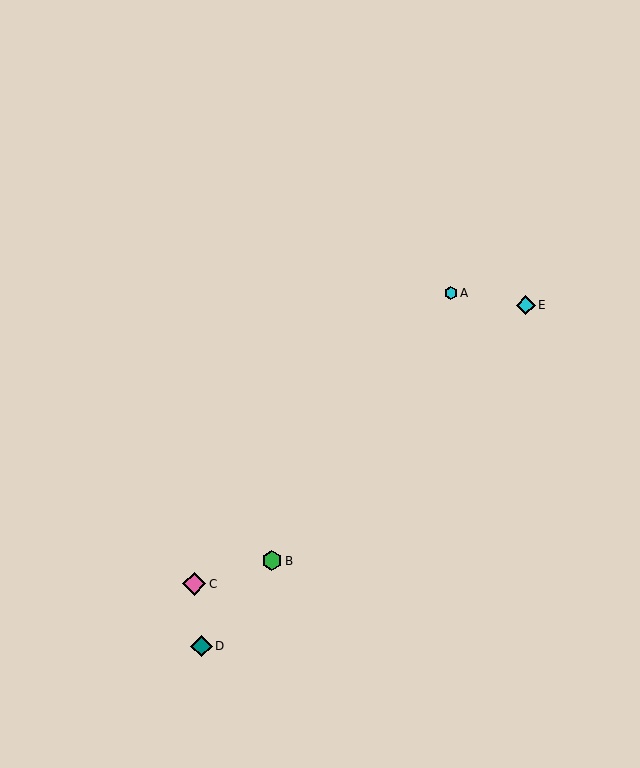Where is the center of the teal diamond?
The center of the teal diamond is at (201, 646).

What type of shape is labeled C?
Shape C is a pink diamond.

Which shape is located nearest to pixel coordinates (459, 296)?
The cyan hexagon (labeled A) at (451, 293) is nearest to that location.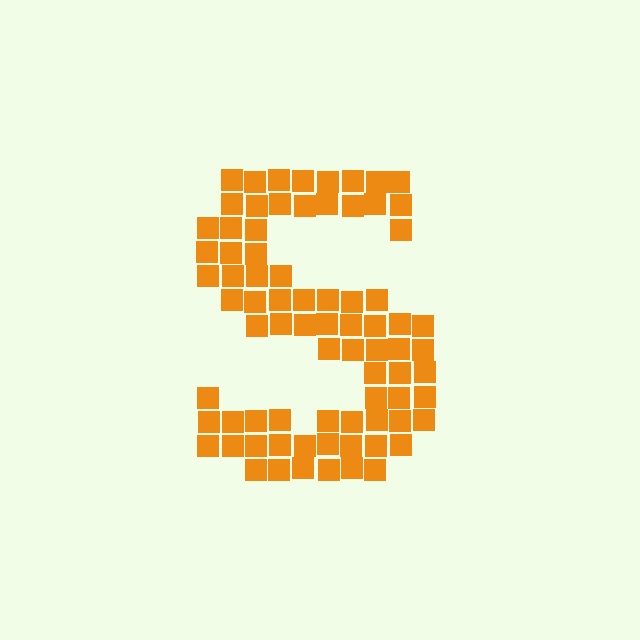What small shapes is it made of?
It is made of small squares.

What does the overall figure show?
The overall figure shows the letter S.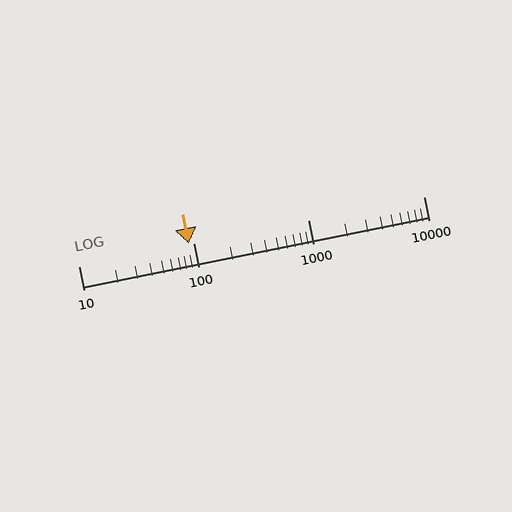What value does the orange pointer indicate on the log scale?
The pointer indicates approximately 91.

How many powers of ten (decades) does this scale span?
The scale spans 3 decades, from 10 to 10000.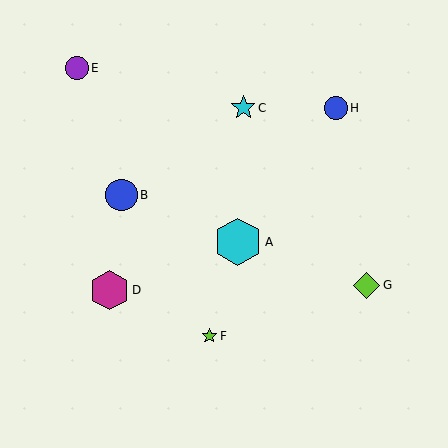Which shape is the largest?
The cyan hexagon (labeled A) is the largest.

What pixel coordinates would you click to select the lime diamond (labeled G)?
Click at (367, 285) to select the lime diamond G.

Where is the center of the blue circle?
The center of the blue circle is at (336, 108).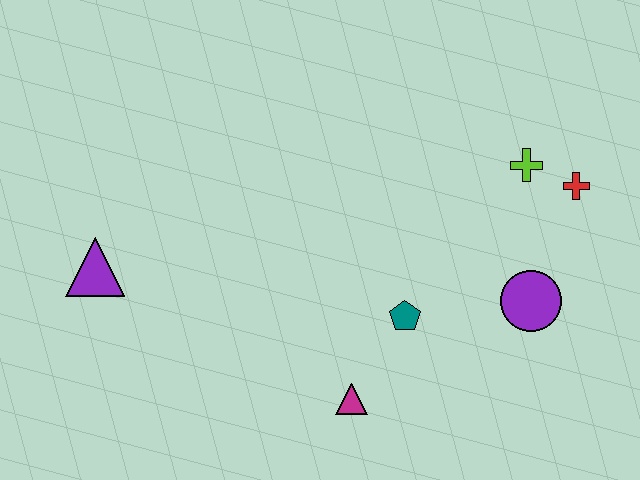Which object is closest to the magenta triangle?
The teal pentagon is closest to the magenta triangle.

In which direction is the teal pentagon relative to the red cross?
The teal pentagon is to the left of the red cross.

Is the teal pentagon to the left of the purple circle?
Yes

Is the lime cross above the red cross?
Yes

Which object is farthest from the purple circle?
The purple triangle is farthest from the purple circle.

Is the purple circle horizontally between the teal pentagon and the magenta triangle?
No